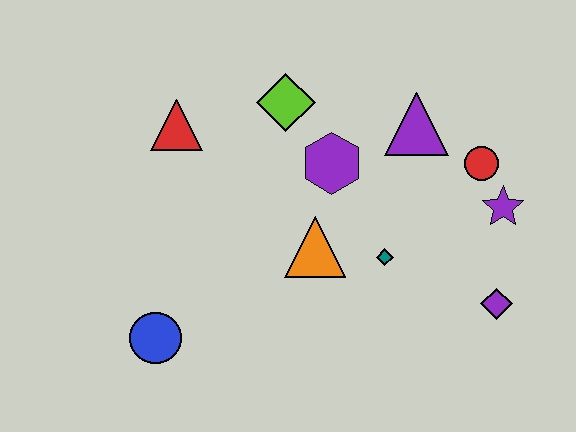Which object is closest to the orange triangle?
The teal diamond is closest to the orange triangle.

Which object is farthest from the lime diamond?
The purple diamond is farthest from the lime diamond.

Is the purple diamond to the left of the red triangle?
No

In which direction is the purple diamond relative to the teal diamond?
The purple diamond is to the right of the teal diamond.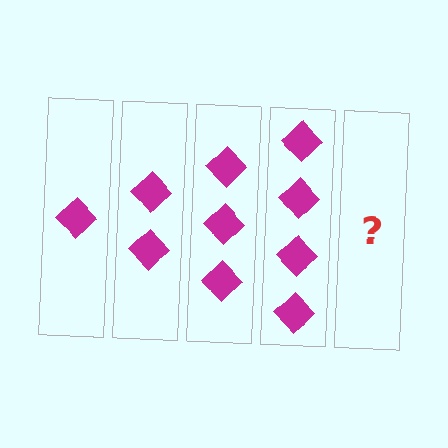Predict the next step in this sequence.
The next step is 5 diamonds.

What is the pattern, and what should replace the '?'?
The pattern is that each step adds one more diamond. The '?' should be 5 diamonds.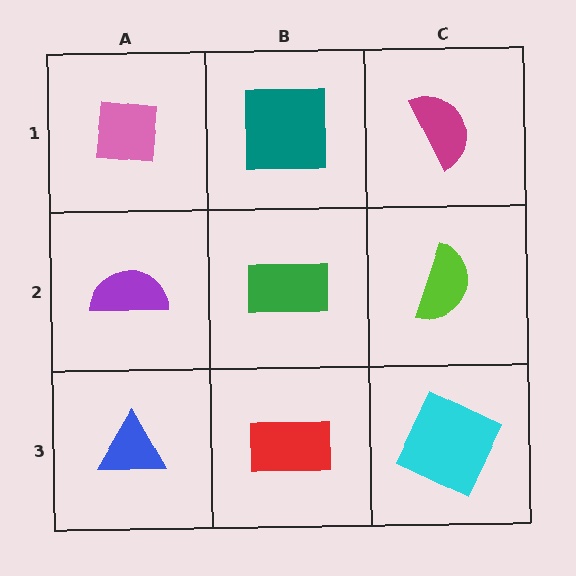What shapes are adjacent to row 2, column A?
A pink square (row 1, column A), a blue triangle (row 3, column A), a green rectangle (row 2, column B).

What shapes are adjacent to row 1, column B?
A green rectangle (row 2, column B), a pink square (row 1, column A), a magenta semicircle (row 1, column C).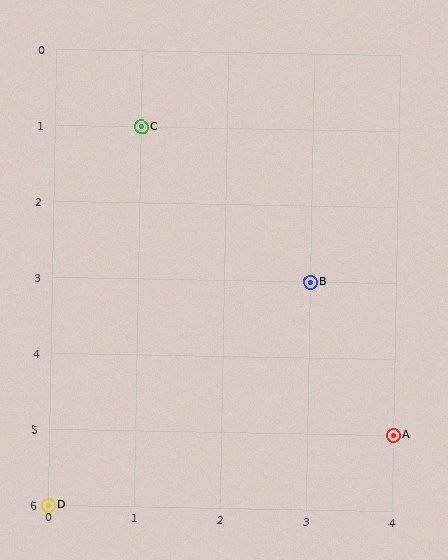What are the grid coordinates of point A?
Point A is at grid coordinates (4, 5).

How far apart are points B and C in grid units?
Points B and C are 2 columns and 2 rows apart (about 2.8 grid units diagonally).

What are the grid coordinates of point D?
Point D is at grid coordinates (0, 6).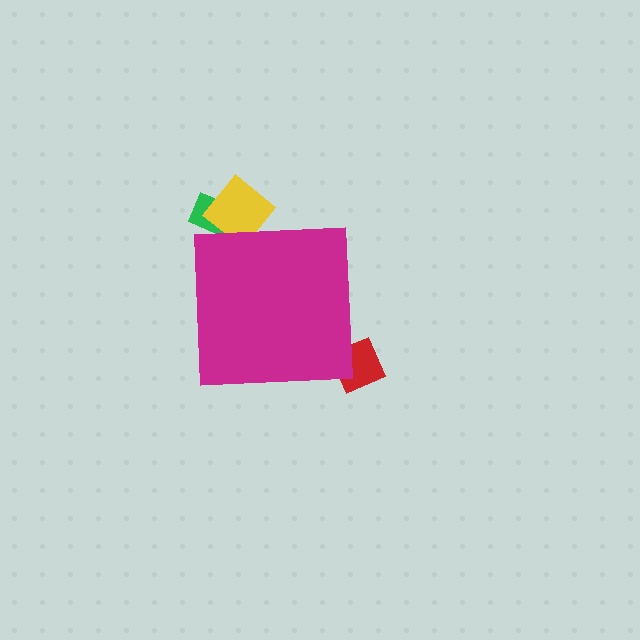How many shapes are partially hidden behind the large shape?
3 shapes are partially hidden.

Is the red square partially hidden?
Yes, the red square is partially hidden behind the magenta square.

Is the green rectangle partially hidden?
Yes, the green rectangle is partially hidden behind the magenta square.